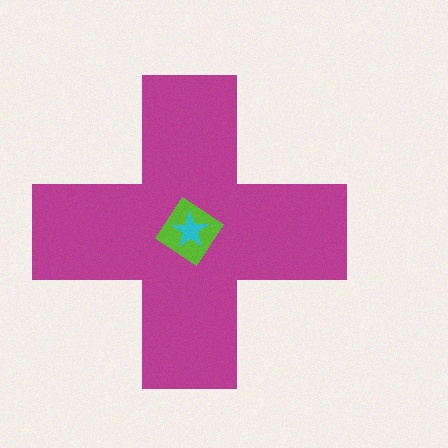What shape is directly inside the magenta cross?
The lime diamond.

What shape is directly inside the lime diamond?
The cyan star.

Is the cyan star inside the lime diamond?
Yes.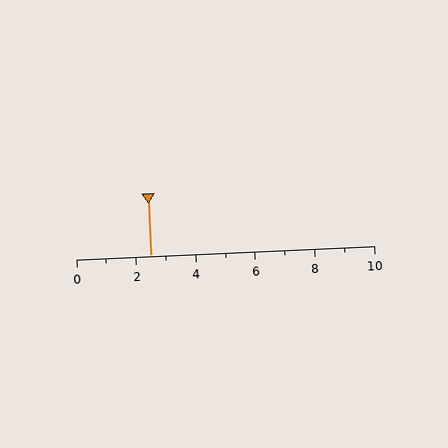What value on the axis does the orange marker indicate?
The marker indicates approximately 2.5.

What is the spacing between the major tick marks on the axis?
The major ticks are spaced 2 apart.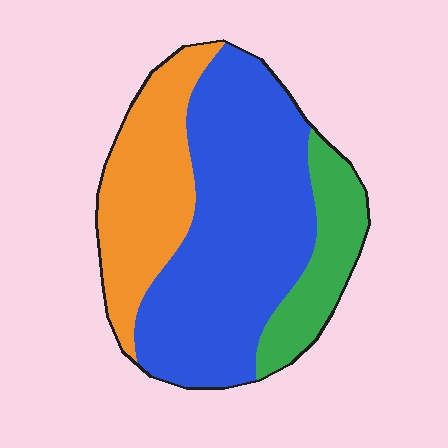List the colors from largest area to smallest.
From largest to smallest: blue, orange, green.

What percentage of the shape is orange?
Orange covers roughly 30% of the shape.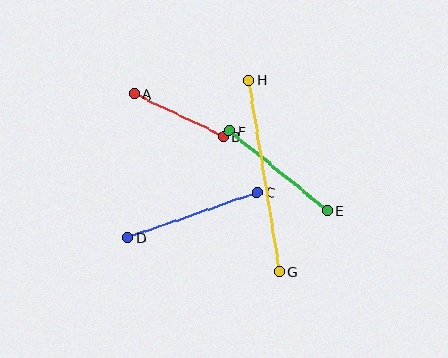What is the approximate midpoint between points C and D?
The midpoint is at approximately (192, 215) pixels.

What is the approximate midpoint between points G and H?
The midpoint is at approximately (264, 176) pixels.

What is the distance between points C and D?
The distance is approximately 138 pixels.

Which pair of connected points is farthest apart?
Points G and H are farthest apart.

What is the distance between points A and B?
The distance is approximately 99 pixels.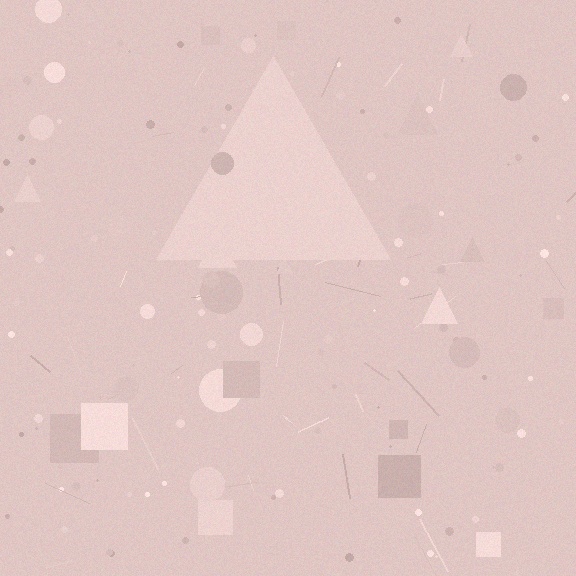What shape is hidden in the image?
A triangle is hidden in the image.